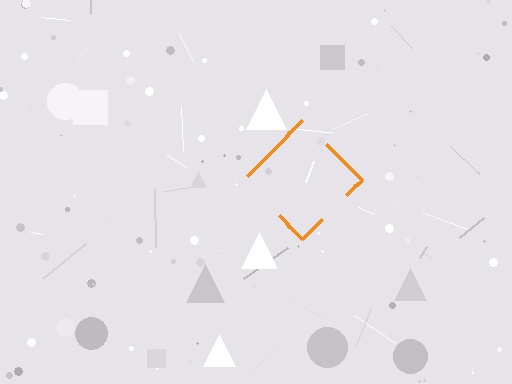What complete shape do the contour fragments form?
The contour fragments form a diamond.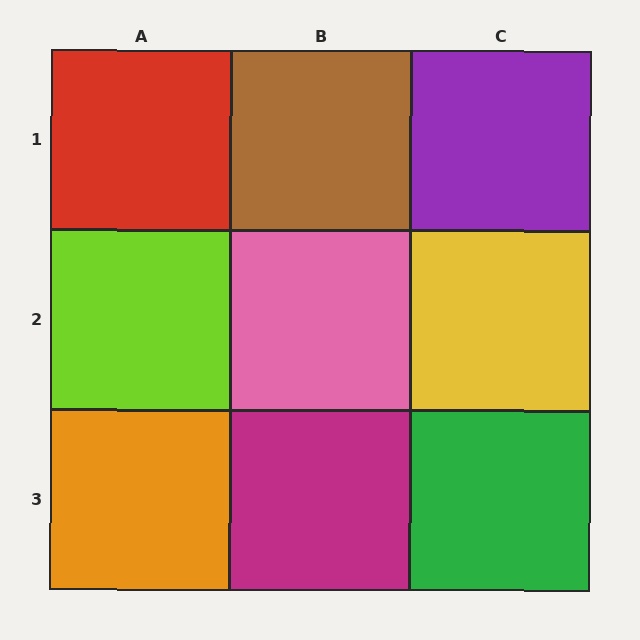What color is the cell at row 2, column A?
Lime.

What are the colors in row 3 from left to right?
Orange, magenta, green.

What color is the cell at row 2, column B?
Pink.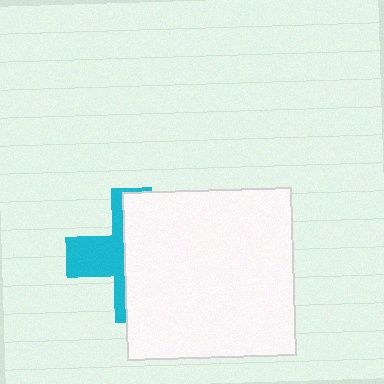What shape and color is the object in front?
The object in front is a white square.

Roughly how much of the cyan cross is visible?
A small part of it is visible (roughly 37%).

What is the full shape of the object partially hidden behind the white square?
The partially hidden object is a cyan cross.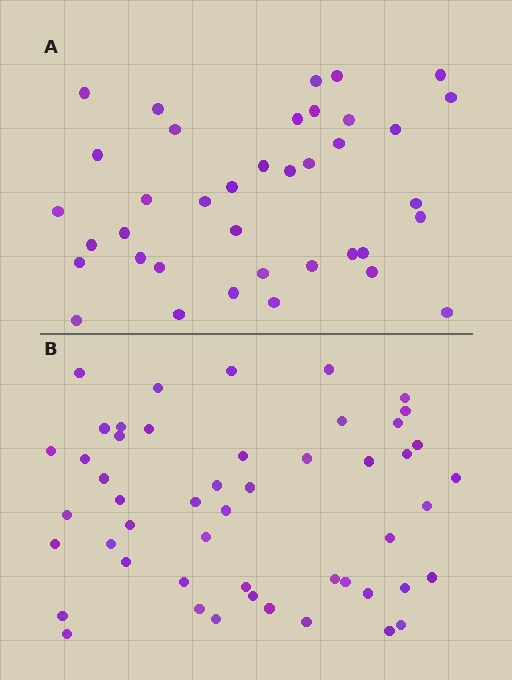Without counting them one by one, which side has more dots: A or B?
Region B (the bottom region) has more dots.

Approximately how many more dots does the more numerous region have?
Region B has roughly 12 or so more dots than region A.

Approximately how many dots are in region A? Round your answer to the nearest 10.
About 40 dots. (The exact count is 38, which rounds to 40.)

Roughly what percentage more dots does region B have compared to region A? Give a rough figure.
About 30% more.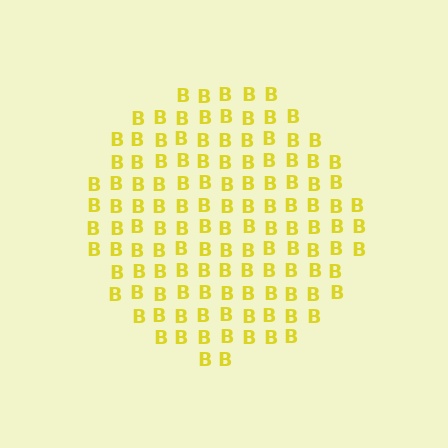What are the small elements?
The small elements are letter B's.